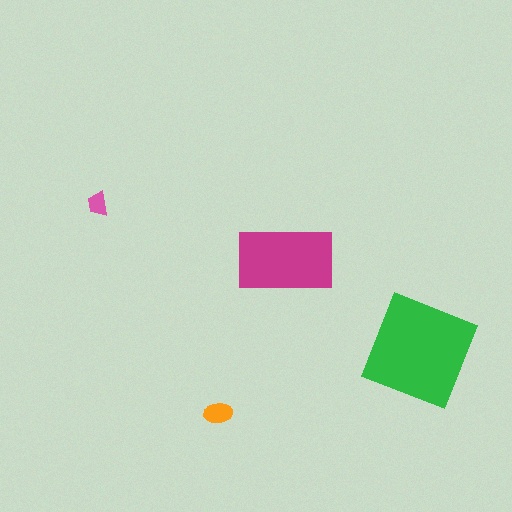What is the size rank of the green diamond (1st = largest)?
1st.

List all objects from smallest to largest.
The pink trapezoid, the orange ellipse, the magenta rectangle, the green diamond.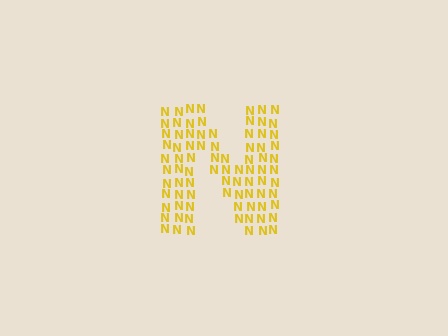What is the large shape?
The large shape is the letter N.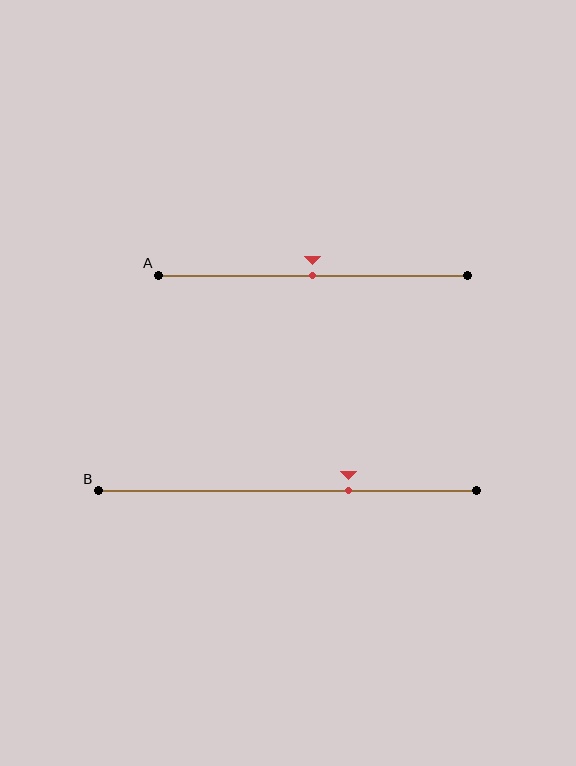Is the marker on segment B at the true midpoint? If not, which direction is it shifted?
No, the marker on segment B is shifted to the right by about 16% of the segment length.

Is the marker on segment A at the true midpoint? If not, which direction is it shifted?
Yes, the marker on segment A is at the true midpoint.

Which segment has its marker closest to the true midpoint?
Segment A has its marker closest to the true midpoint.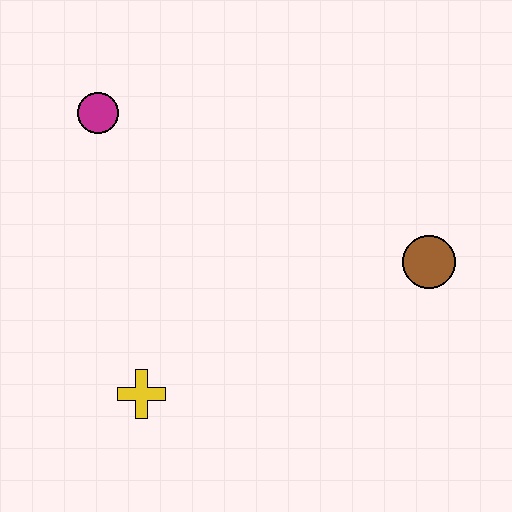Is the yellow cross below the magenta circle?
Yes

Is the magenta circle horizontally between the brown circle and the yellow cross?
No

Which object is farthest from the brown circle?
The magenta circle is farthest from the brown circle.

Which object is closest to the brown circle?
The yellow cross is closest to the brown circle.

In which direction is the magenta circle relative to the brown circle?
The magenta circle is to the left of the brown circle.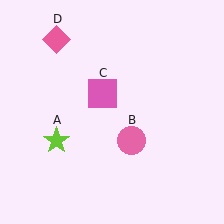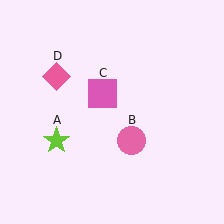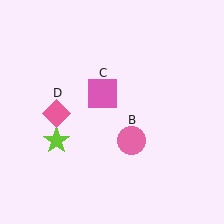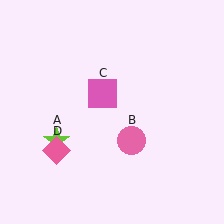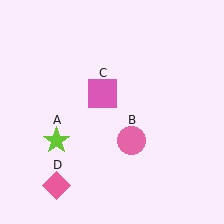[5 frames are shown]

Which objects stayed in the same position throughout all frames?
Lime star (object A) and pink circle (object B) and pink square (object C) remained stationary.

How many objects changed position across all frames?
1 object changed position: pink diamond (object D).